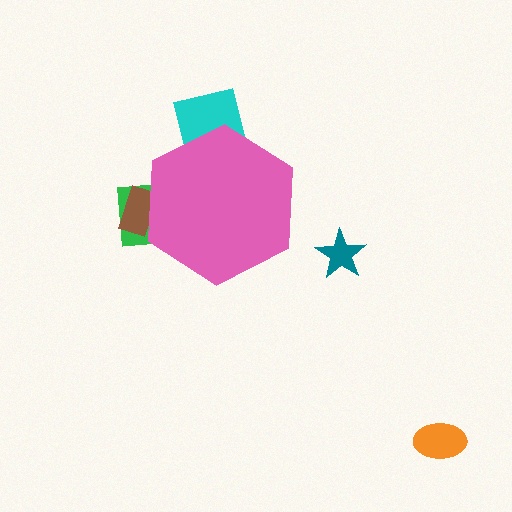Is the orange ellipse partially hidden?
No, the orange ellipse is fully visible.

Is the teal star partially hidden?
No, the teal star is fully visible.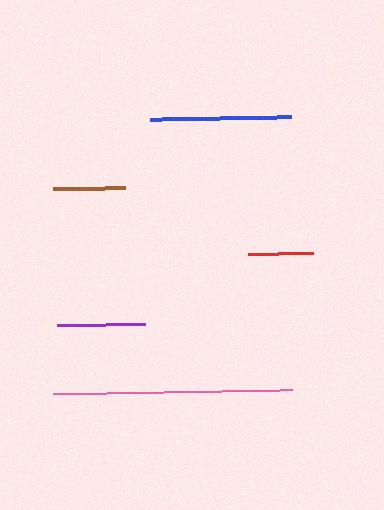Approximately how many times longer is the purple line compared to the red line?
The purple line is approximately 1.3 times the length of the red line.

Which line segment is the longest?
The pink line is the longest at approximately 239 pixels.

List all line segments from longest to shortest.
From longest to shortest: pink, blue, purple, brown, red.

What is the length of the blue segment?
The blue segment is approximately 142 pixels long.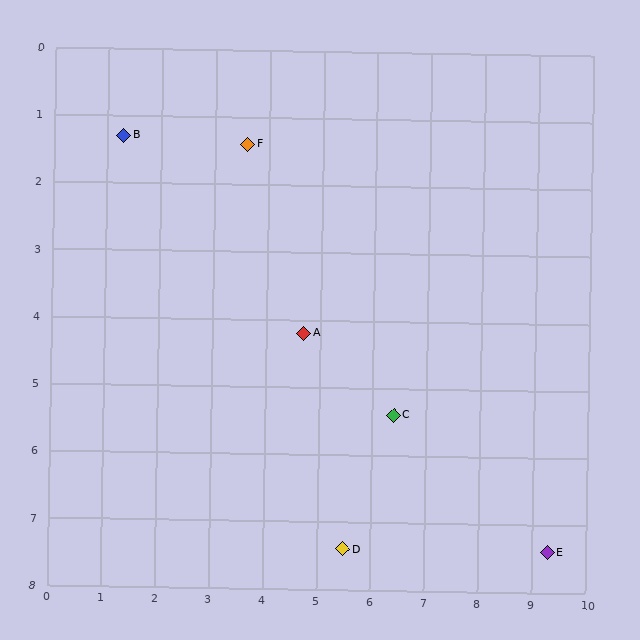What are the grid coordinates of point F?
Point F is at approximately (3.6, 1.4).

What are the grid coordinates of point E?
Point E is at approximately (9.3, 7.4).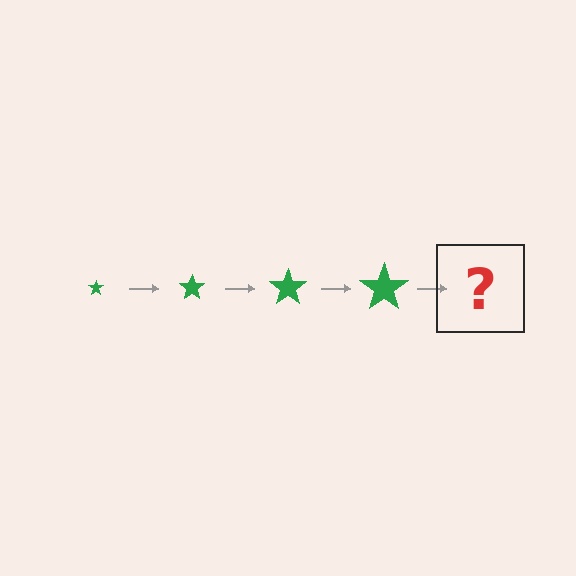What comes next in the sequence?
The next element should be a green star, larger than the previous one.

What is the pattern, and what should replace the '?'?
The pattern is that the star gets progressively larger each step. The '?' should be a green star, larger than the previous one.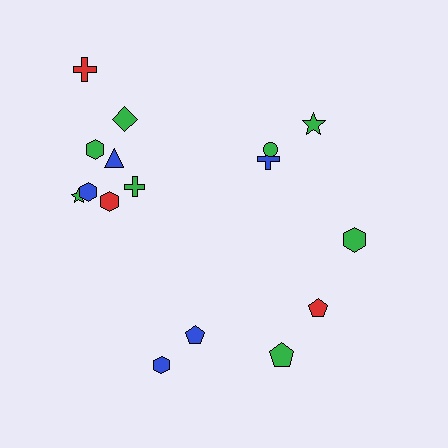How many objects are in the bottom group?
There are 4 objects.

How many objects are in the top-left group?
There are 8 objects.